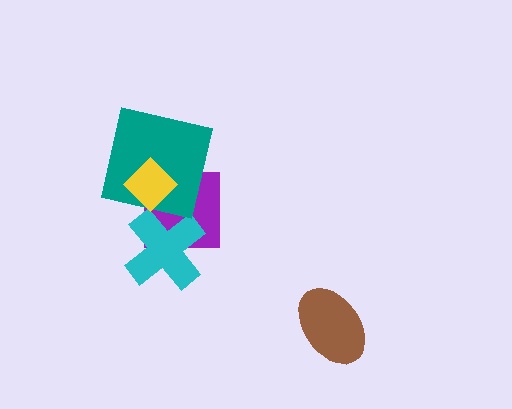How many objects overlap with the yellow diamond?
2 objects overlap with the yellow diamond.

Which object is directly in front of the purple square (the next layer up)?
The cyan cross is directly in front of the purple square.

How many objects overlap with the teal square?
2 objects overlap with the teal square.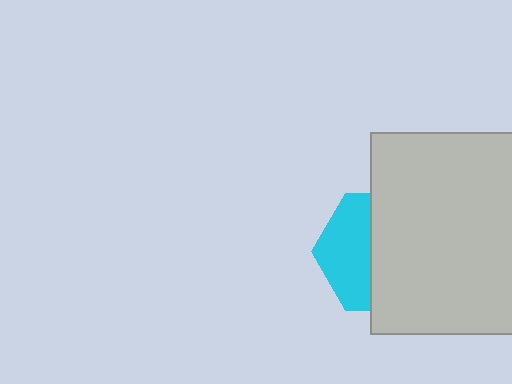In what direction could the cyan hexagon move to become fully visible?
The cyan hexagon could move left. That would shift it out from behind the light gray square entirely.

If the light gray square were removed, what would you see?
You would see the complete cyan hexagon.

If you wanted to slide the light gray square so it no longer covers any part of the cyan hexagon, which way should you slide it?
Slide it right — that is the most direct way to separate the two shapes.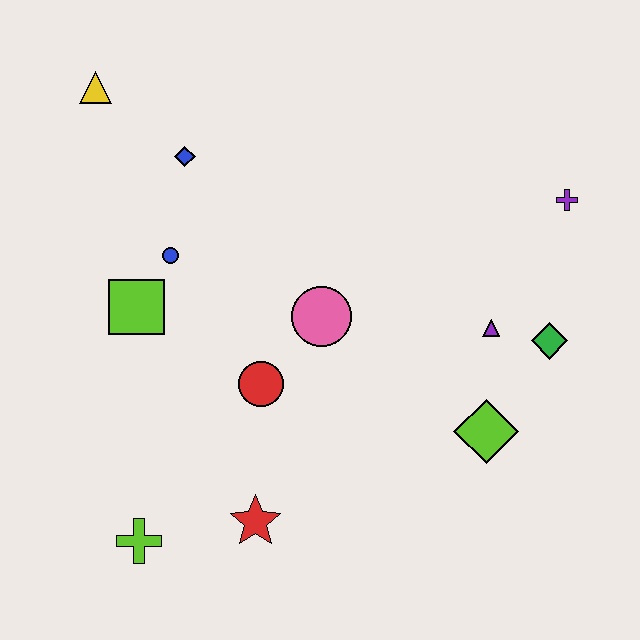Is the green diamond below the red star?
No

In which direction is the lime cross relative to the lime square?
The lime cross is below the lime square.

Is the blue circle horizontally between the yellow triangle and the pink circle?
Yes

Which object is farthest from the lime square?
The purple cross is farthest from the lime square.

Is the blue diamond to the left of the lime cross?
No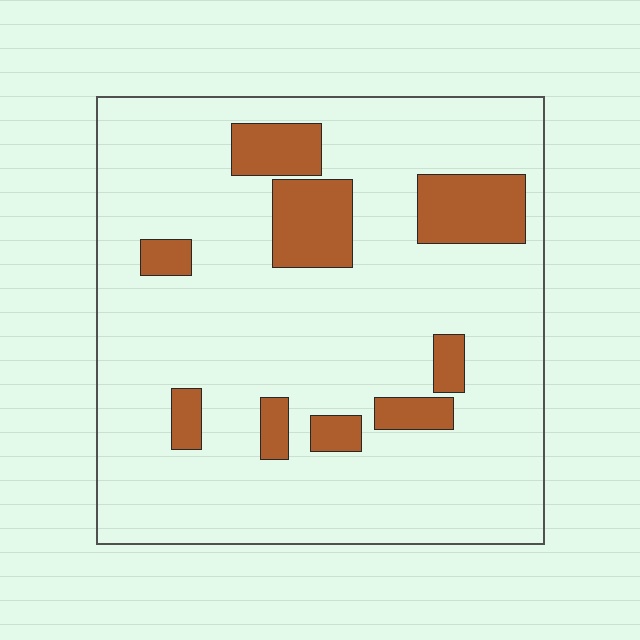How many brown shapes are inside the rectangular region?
9.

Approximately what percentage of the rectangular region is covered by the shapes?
Approximately 15%.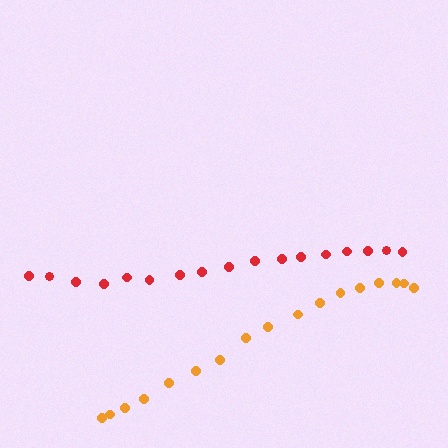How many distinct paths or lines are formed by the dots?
There are 2 distinct paths.